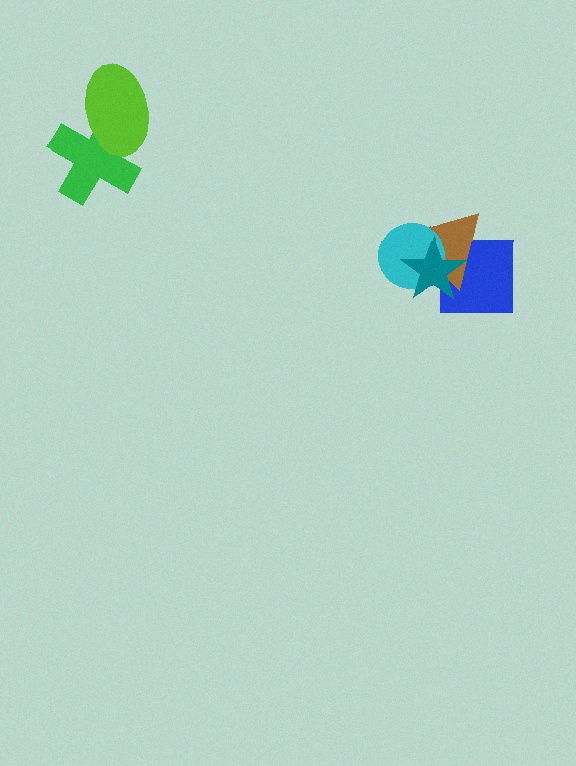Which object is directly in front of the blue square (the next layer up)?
The brown triangle is directly in front of the blue square.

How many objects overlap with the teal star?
3 objects overlap with the teal star.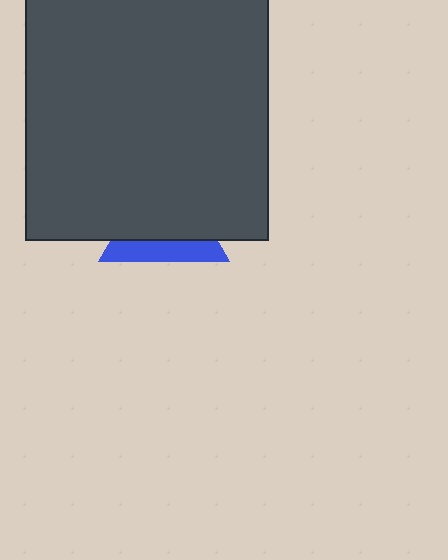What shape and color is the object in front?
The object in front is a dark gray square.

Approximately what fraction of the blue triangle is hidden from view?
Roughly 68% of the blue triangle is hidden behind the dark gray square.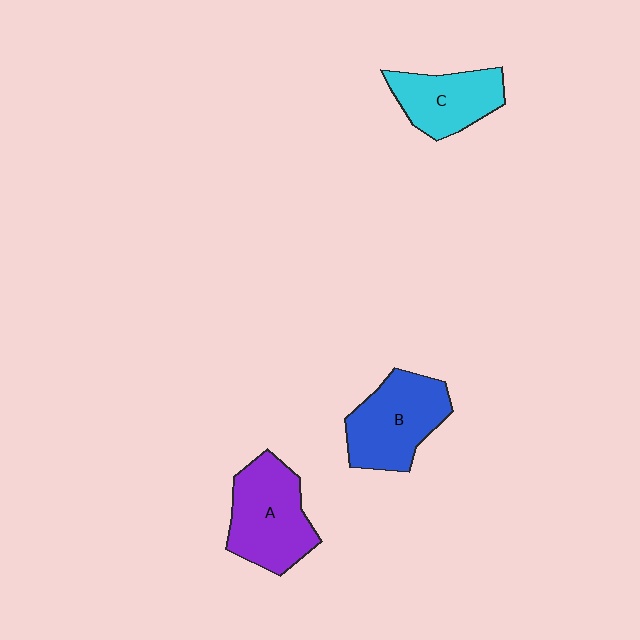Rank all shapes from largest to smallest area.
From largest to smallest: A (purple), B (blue), C (cyan).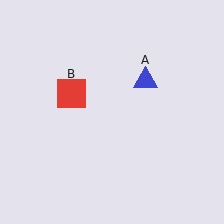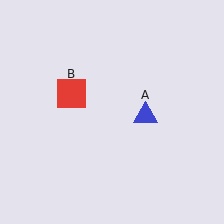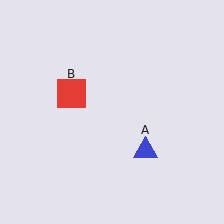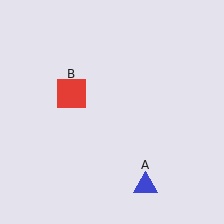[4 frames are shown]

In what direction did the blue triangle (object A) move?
The blue triangle (object A) moved down.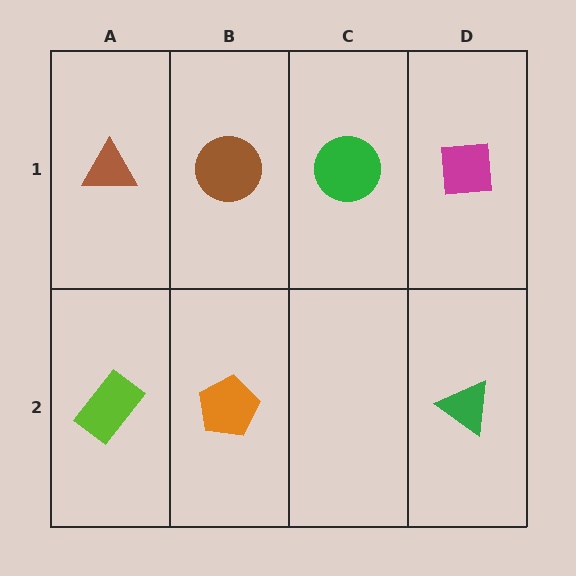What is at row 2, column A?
A lime rectangle.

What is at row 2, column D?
A green triangle.